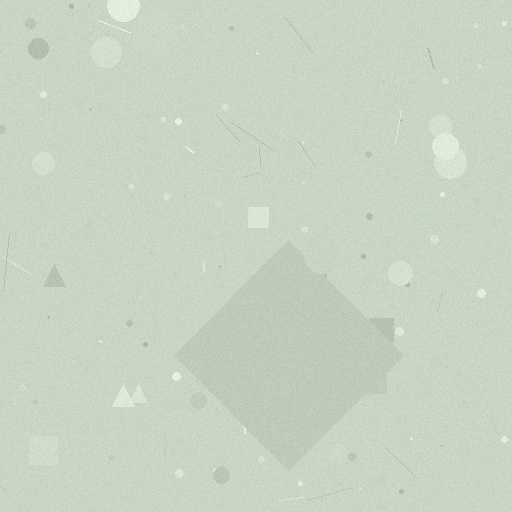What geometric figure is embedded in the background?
A diamond is embedded in the background.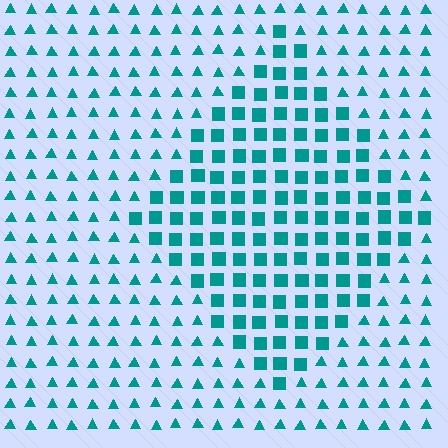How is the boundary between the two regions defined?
The boundary is defined by a change in element shape: squares inside vs. triangles outside. All elements share the same color and spacing.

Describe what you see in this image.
The image is filled with small teal elements arranged in a uniform grid. A diamond-shaped region contains squares, while the surrounding area contains triangles. The boundary is defined purely by the change in element shape.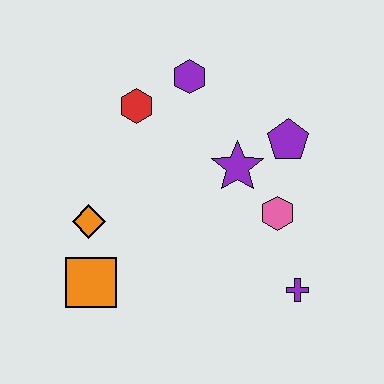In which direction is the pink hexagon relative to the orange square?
The pink hexagon is to the right of the orange square.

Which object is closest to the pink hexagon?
The purple star is closest to the pink hexagon.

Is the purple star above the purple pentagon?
No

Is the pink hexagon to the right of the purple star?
Yes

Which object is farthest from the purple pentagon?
The orange square is farthest from the purple pentagon.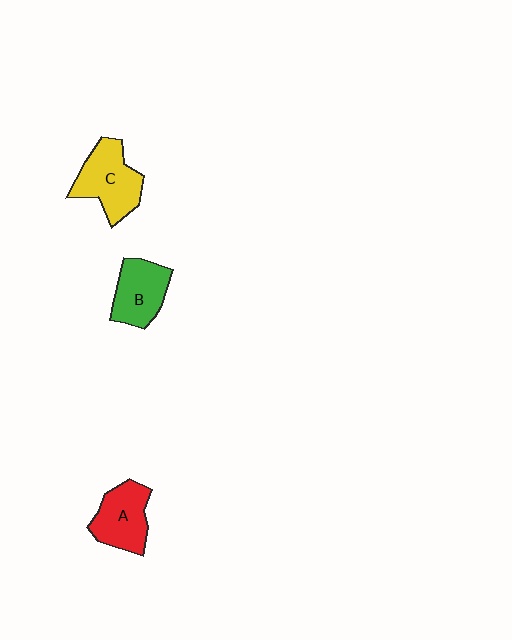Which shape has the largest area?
Shape C (yellow).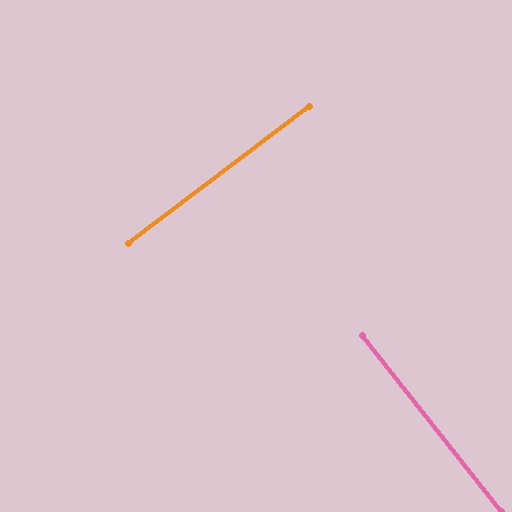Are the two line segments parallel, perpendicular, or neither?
Perpendicular — they meet at approximately 89°.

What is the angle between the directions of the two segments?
Approximately 89 degrees.